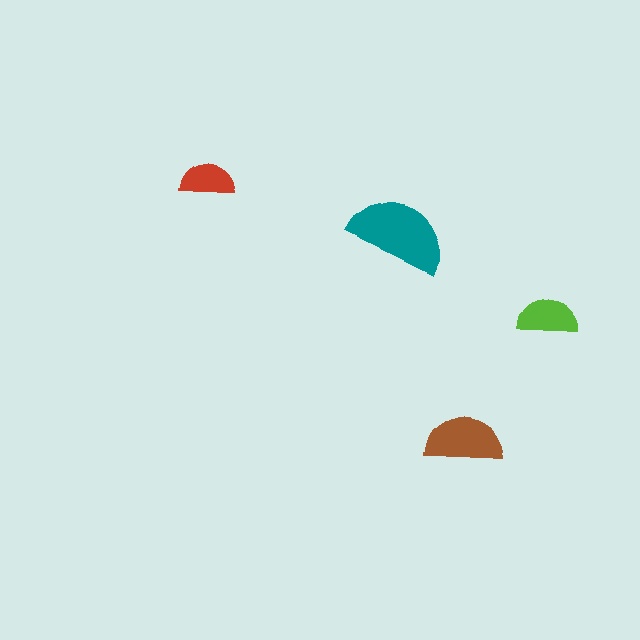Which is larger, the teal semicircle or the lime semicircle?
The teal one.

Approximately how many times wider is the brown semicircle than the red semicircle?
About 1.5 times wider.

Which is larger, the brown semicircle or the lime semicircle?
The brown one.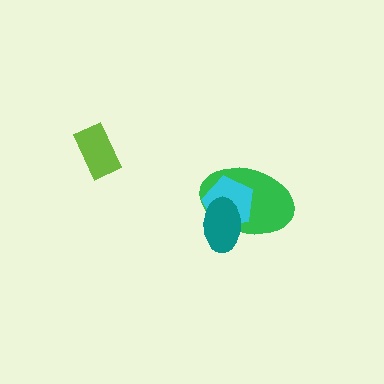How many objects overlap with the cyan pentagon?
2 objects overlap with the cyan pentagon.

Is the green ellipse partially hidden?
Yes, it is partially covered by another shape.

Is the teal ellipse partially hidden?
No, no other shape covers it.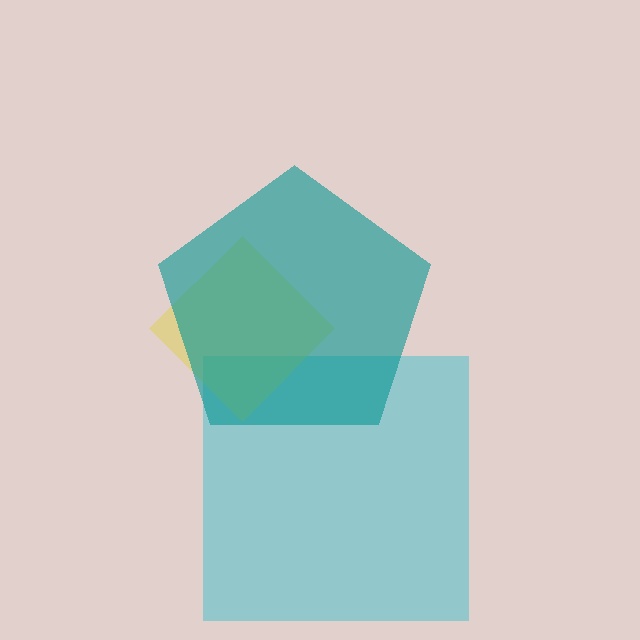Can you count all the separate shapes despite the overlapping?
Yes, there are 3 separate shapes.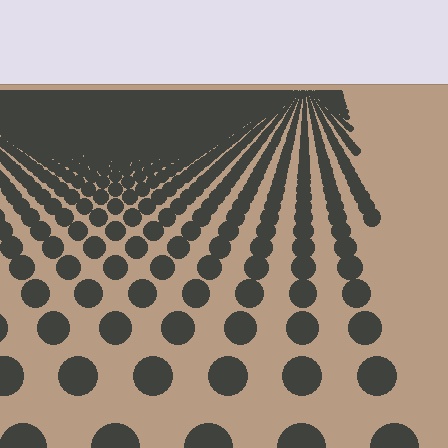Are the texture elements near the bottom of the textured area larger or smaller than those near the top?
Larger. Near the bottom, elements are closer to the viewer and appear at a bigger on-screen size.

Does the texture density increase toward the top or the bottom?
Density increases toward the top.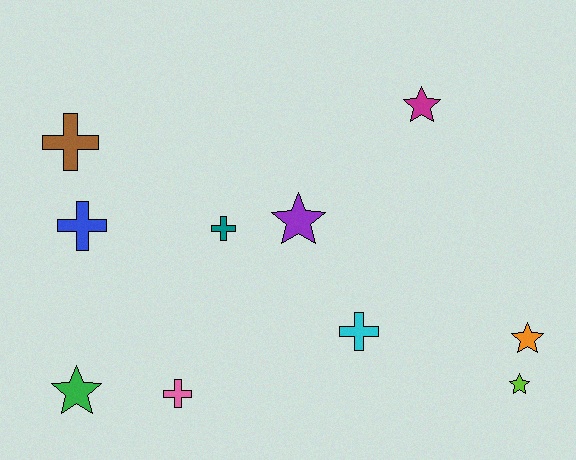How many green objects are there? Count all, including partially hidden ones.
There is 1 green object.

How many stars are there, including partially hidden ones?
There are 5 stars.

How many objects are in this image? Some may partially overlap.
There are 10 objects.